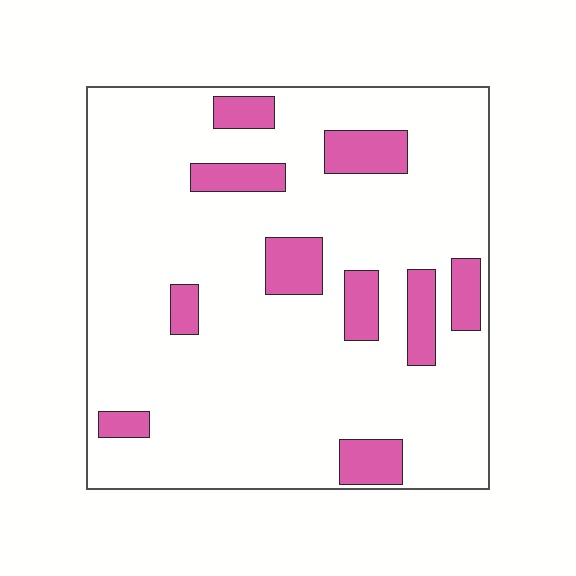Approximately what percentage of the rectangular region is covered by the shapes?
Approximately 15%.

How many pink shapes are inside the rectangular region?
10.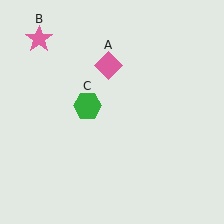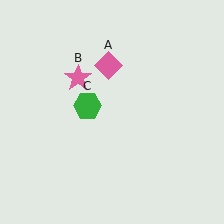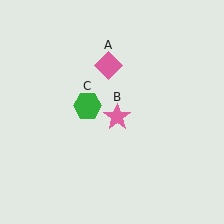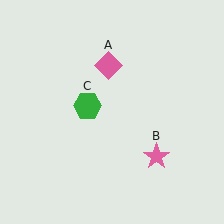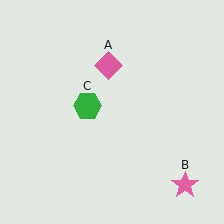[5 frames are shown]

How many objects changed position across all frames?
1 object changed position: pink star (object B).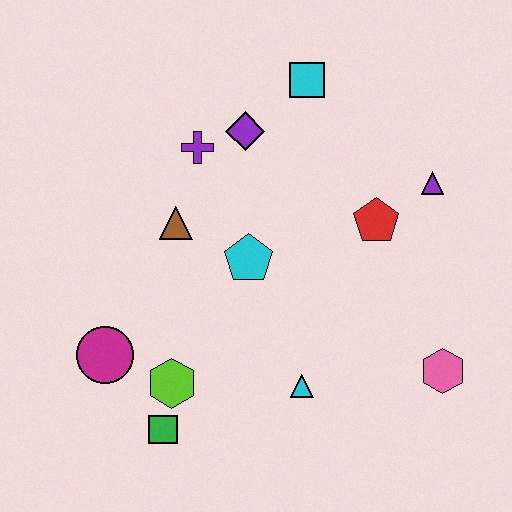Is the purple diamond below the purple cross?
No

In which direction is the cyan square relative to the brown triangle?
The cyan square is above the brown triangle.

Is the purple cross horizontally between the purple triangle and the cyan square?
No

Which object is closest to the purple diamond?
The purple cross is closest to the purple diamond.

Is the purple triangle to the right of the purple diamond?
Yes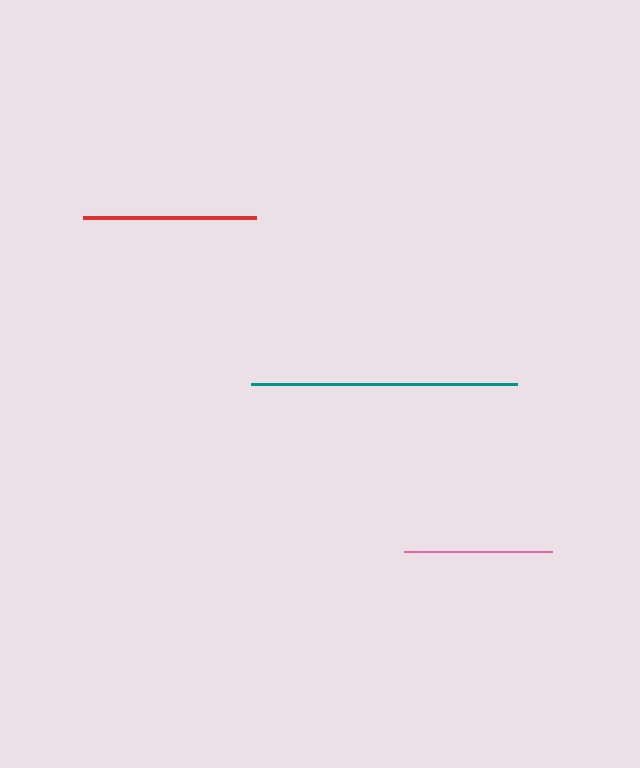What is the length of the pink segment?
The pink segment is approximately 148 pixels long.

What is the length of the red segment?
The red segment is approximately 174 pixels long.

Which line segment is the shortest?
The pink line is the shortest at approximately 148 pixels.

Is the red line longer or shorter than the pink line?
The red line is longer than the pink line.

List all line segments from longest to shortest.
From longest to shortest: teal, red, pink.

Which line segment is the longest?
The teal line is the longest at approximately 266 pixels.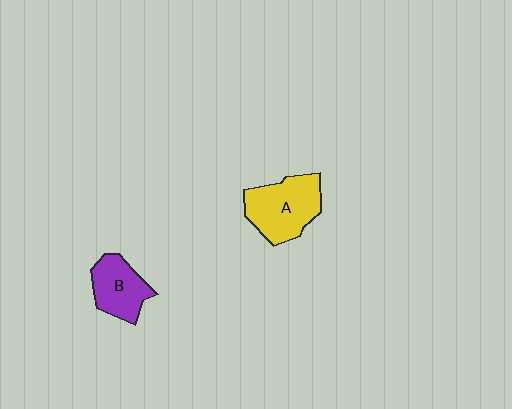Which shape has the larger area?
Shape A (yellow).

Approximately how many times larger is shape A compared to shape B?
Approximately 1.4 times.